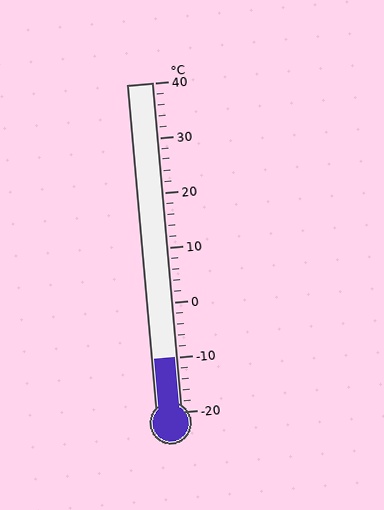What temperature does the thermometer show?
The thermometer shows approximately -10°C.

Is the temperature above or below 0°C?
The temperature is below 0°C.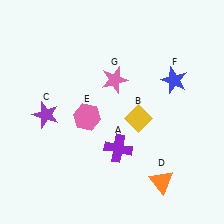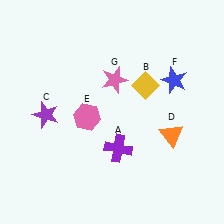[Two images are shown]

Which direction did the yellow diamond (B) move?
The yellow diamond (B) moved up.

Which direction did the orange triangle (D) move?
The orange triangle (D) moved up.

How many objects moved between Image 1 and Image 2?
2 objects moved between the two images.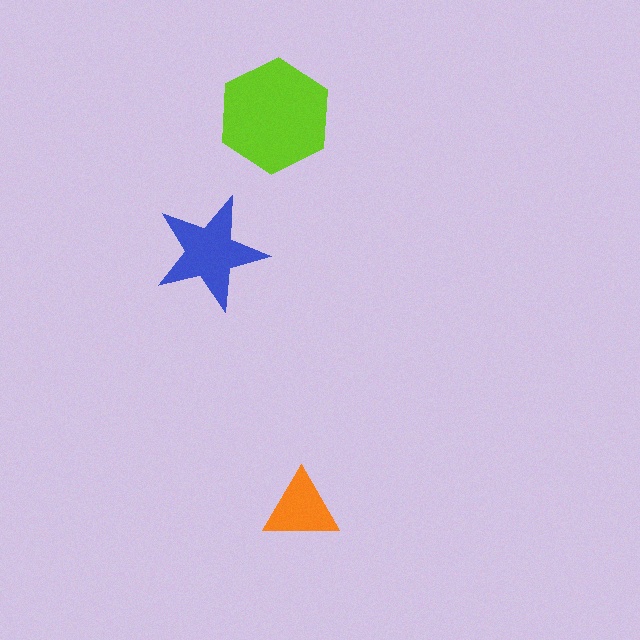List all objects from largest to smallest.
The lime hexagon, the blue star, the orange triangle.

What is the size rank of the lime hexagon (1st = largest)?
1st.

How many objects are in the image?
There are 3 objects in the image.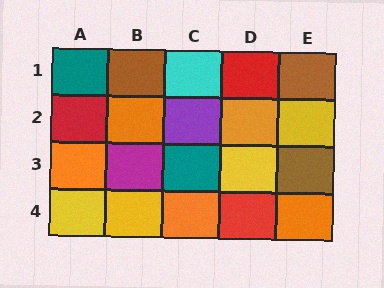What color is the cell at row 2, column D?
Orange.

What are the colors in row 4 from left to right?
Yellow, yellow, orange, red, orange.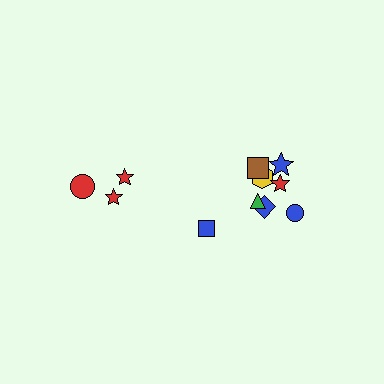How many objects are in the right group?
There are 8 objects.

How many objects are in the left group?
There are 3 objects.